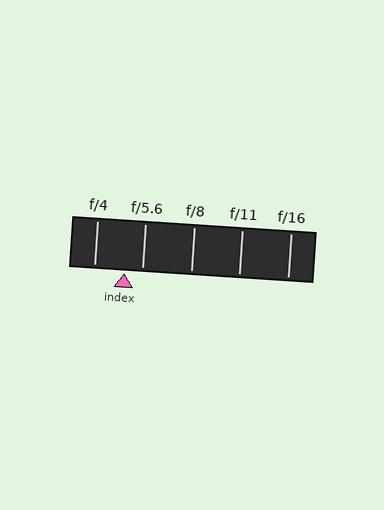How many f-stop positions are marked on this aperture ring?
There are 5 f-stop positions marked.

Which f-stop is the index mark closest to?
The index mark is closest to f/5.6.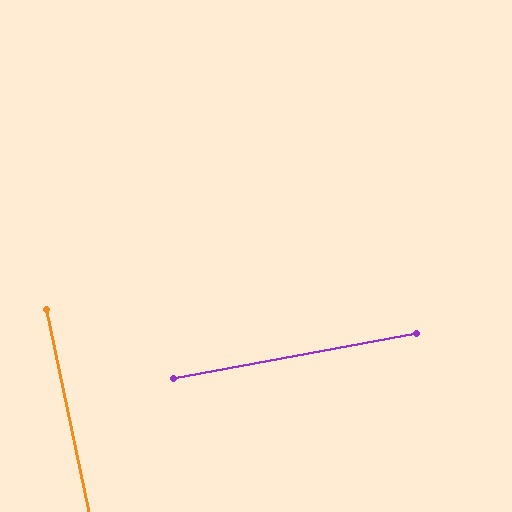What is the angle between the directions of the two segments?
Approximately 88 degrees.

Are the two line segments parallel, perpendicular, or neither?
Perpendicular — they meet at approximately 88°.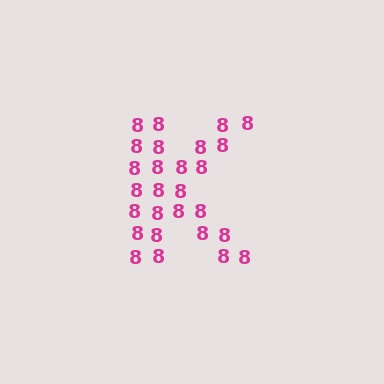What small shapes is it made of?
It is made of small digit 8's.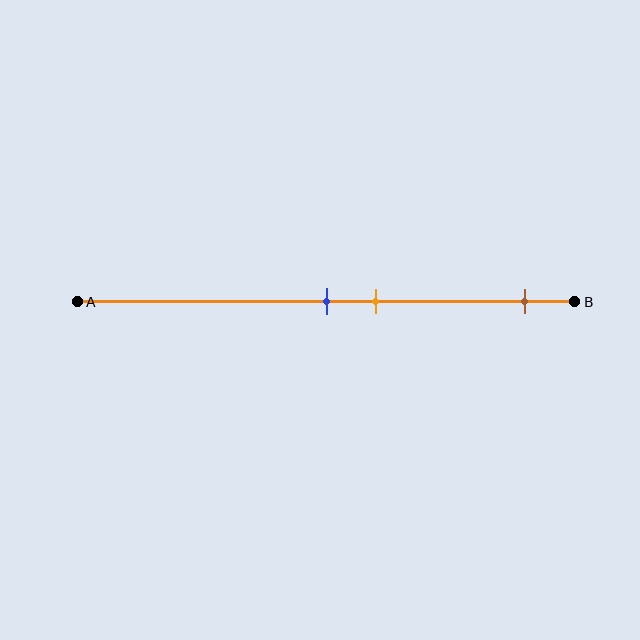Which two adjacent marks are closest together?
The blue and orange marks are the closest adjacent pair.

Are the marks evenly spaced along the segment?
No, the marks are not evenly spaced.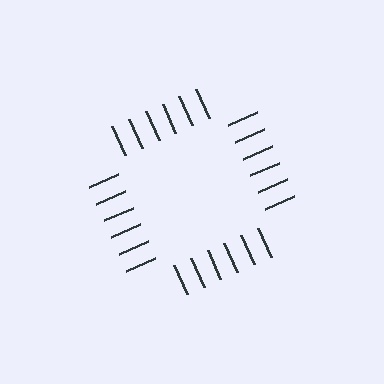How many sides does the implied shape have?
4 sides — the line-ends trace a square.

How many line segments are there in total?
24 — 6 along each of the 4 edges.